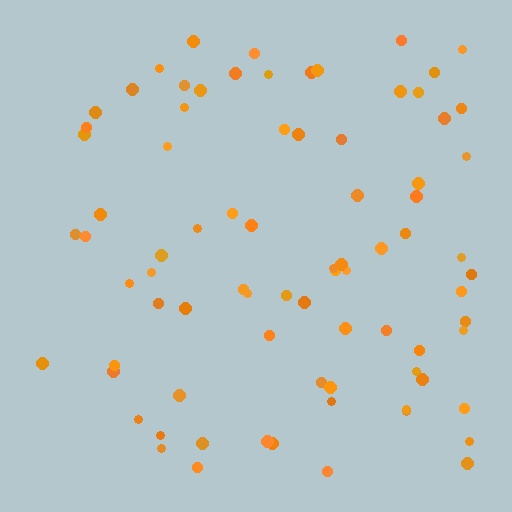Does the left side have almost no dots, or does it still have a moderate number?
Still a moderate number, just noticeably fewer than the right.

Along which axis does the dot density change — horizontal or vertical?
Horizontal.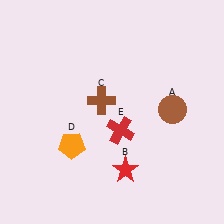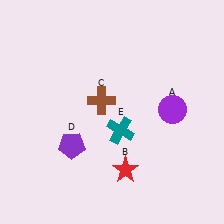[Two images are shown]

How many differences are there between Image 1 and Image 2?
There are 3 differences between the two images.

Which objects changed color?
A changed from brown to purple. D changed from orange to purple. E changed from red to teal.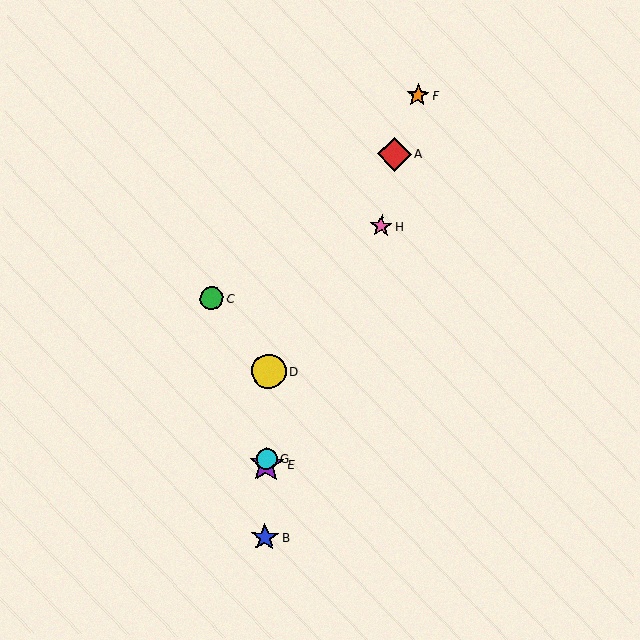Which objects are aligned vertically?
Objects B, D, E, G are aligned vertically.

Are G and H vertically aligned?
No, G is at x≈267 and H is at x≈381.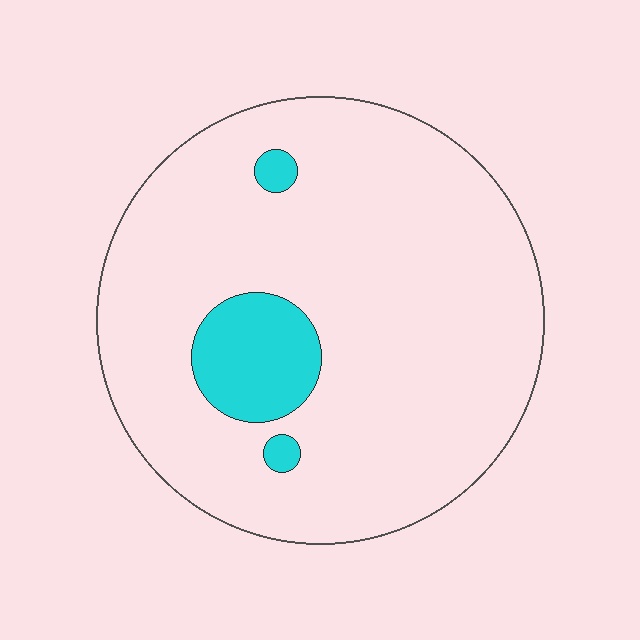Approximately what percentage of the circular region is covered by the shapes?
Approximately 10%.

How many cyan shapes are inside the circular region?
3.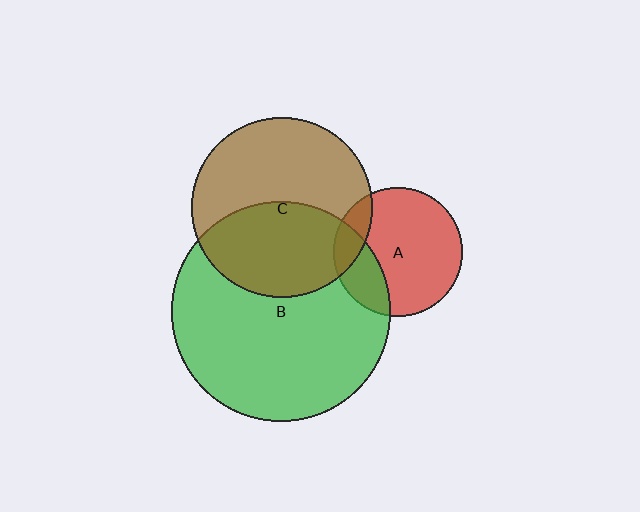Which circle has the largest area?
Circle B (green).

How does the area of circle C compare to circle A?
Approximately 1.9 times.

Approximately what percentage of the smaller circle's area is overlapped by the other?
Approximately 25%.